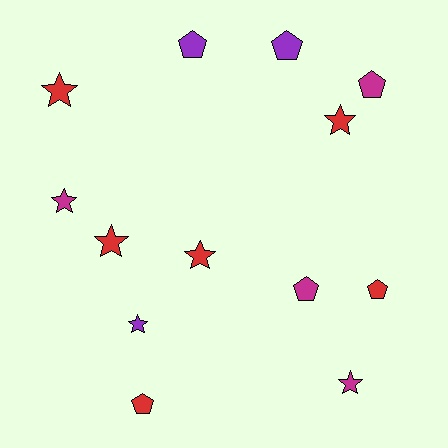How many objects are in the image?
There are 13 objects.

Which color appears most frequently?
Red, with 6 objects.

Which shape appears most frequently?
Star, with 7 objects.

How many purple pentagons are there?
There are 2 purple pentagons.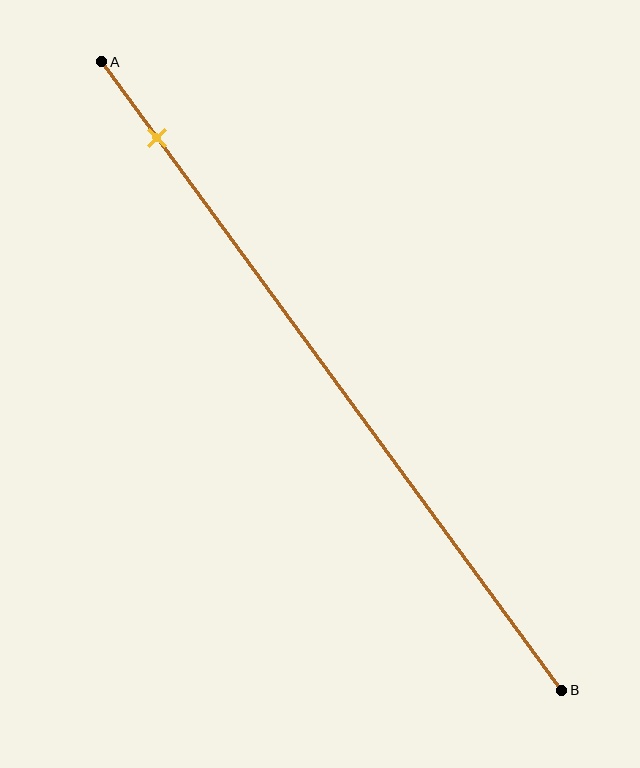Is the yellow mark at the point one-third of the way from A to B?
No, the mark is at about 10% from A, not at the 33% one-third point.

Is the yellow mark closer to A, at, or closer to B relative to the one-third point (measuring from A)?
The yellow mark is closer to point A than the one-third point of segment AB.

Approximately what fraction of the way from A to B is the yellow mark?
The yellow mark is approximately 10% of the way from A to B.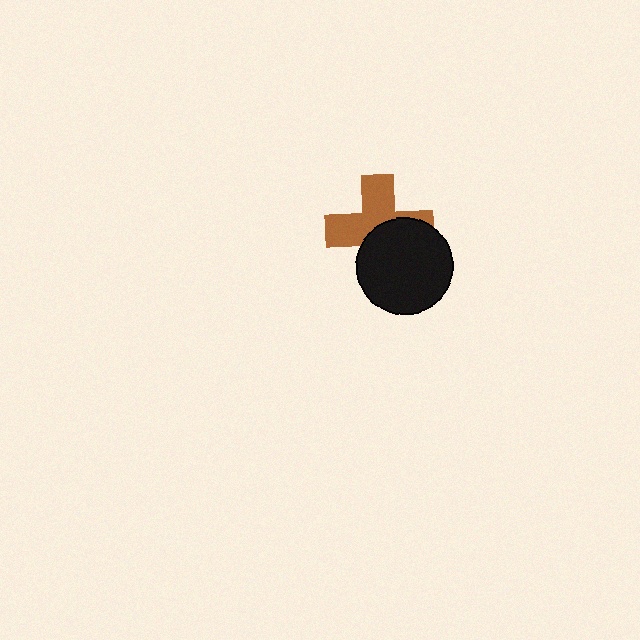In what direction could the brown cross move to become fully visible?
The brown cross could move toward the upper-left. That would shift it out from behind the black circle entirely.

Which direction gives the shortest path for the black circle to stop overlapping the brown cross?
Moving toward the lower-right gives the shortest separation.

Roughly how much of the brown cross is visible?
About half of it is visible (roughly 54%).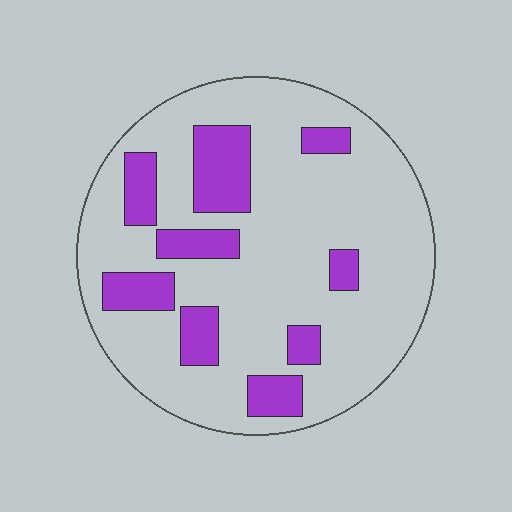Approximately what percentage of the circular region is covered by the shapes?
Approximately 20%.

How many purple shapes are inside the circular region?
9.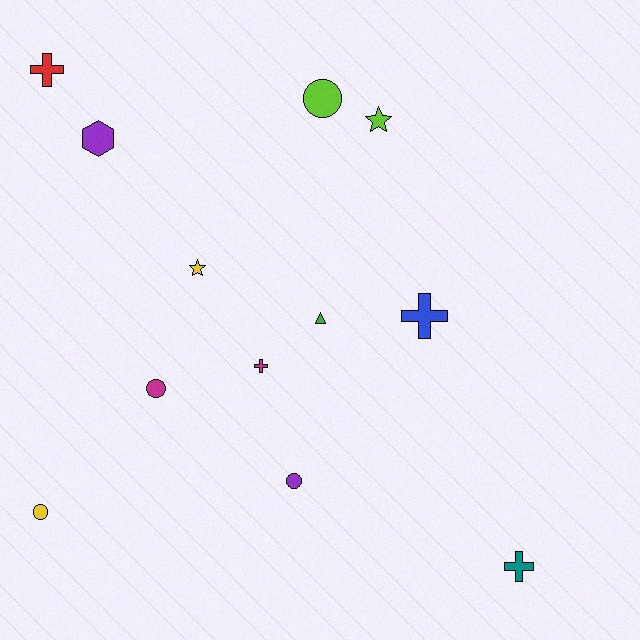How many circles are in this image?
There are 4 circles.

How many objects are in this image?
There are 12 objects.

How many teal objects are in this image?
There is 1 teal object.